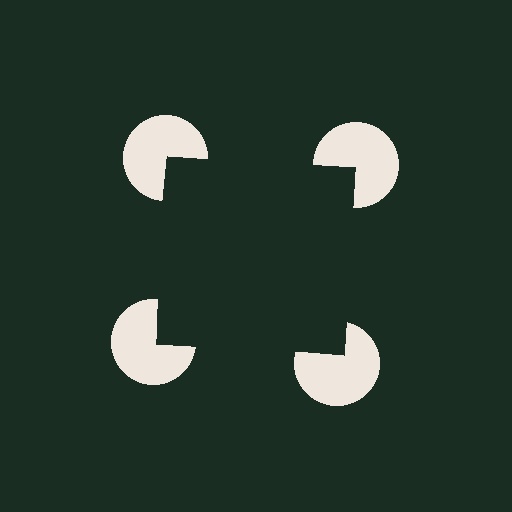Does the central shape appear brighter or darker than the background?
It typically appears slightly darker than the background, even though no actual brightness change is drawn.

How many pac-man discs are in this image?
There are 4 — one at each vertex of the illusory square.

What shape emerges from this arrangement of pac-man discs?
An illusory square — its edges are inferred from the aligned wedge cuts in the pac-man discs, not physically drawn.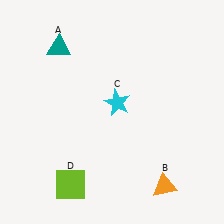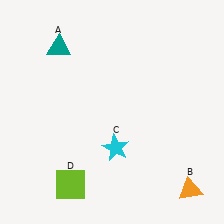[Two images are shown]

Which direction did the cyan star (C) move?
The cyan star (C) moved down.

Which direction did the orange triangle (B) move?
The orange triangle (B) moved right.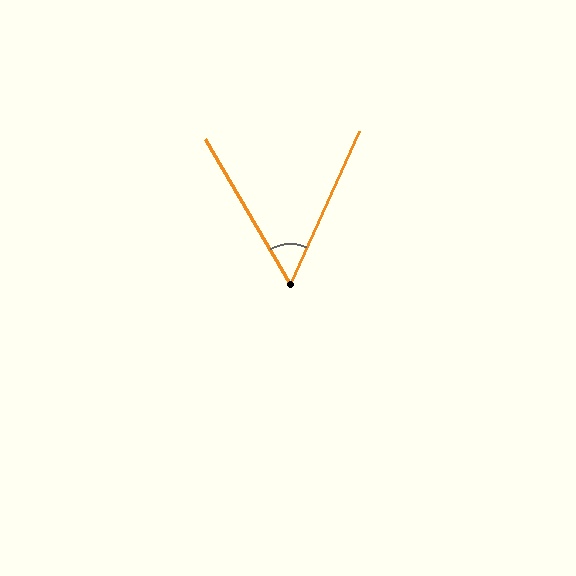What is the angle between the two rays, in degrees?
Approximately 55 degrees.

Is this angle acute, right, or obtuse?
It is acute.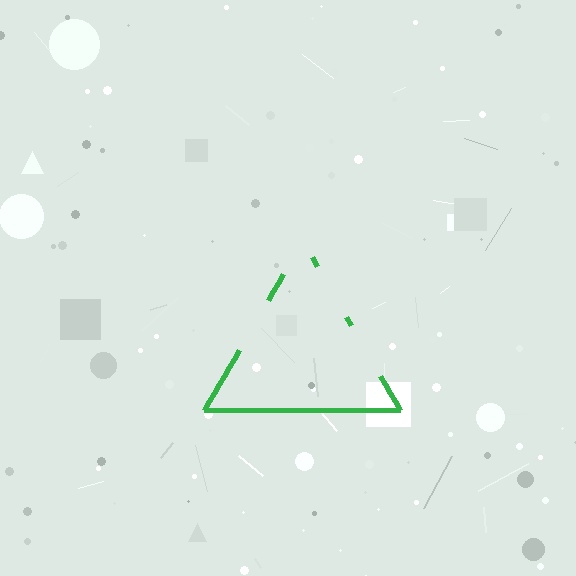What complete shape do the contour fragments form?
The contour fragments form a triangle.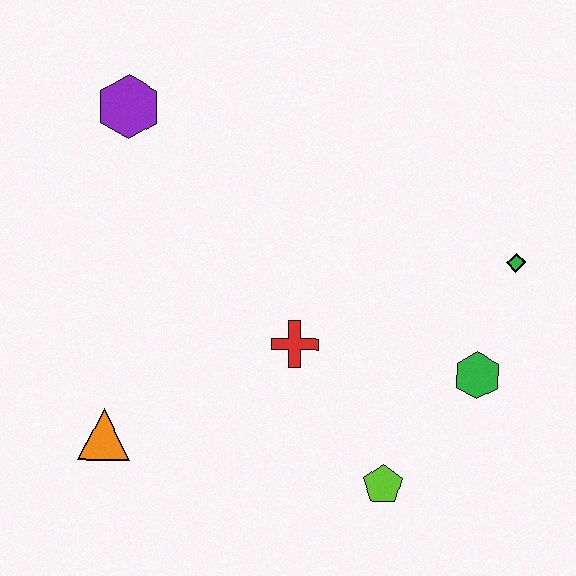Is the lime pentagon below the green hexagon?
Yes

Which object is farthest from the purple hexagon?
The lime pentagon is farthest from the purple hexagon.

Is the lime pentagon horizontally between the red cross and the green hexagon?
Yes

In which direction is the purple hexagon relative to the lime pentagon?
The purple hexagon is above the lime pentagon.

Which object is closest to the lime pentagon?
The green hexagon is closest to the lime pentagon.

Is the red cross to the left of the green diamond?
Yes